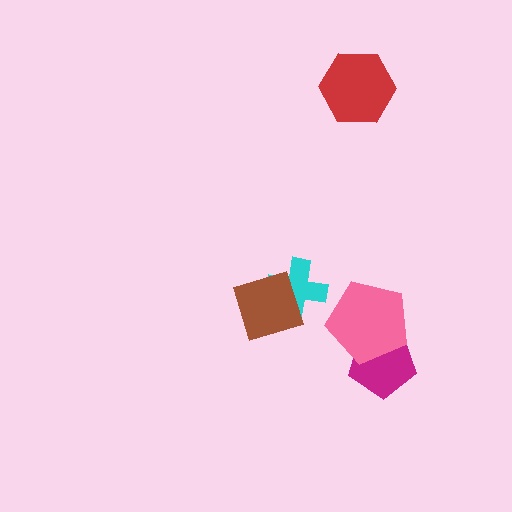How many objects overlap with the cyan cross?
1 object overlaps with the cyan cross.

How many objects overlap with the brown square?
1 object overlaps with the brown square.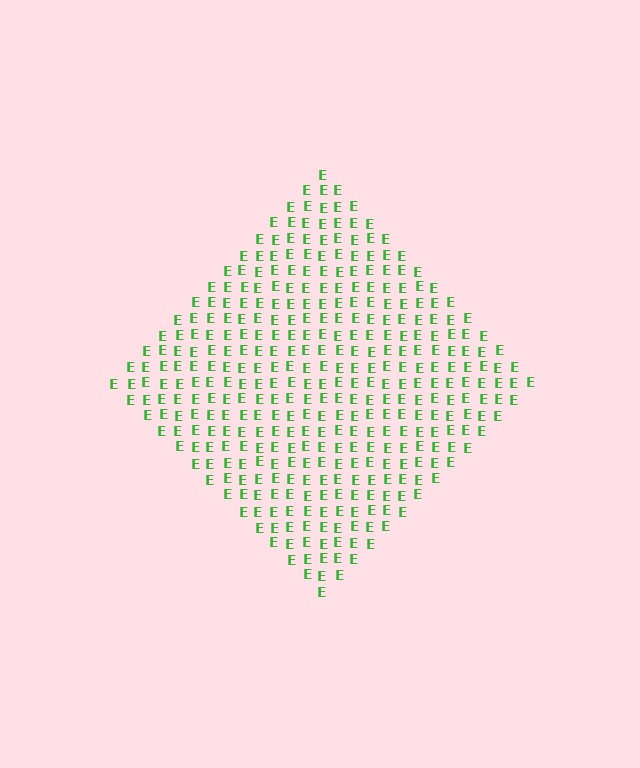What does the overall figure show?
The overall figure shows a diamond.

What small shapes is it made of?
It is made of small letter E's.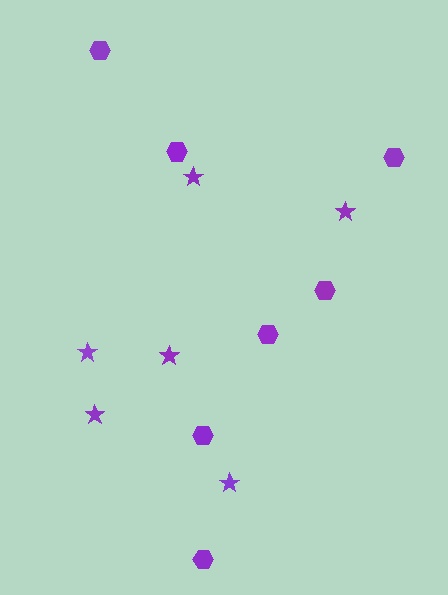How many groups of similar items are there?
There are 2 groups: one group of stars (6) and one group of hexagons (7).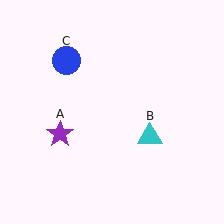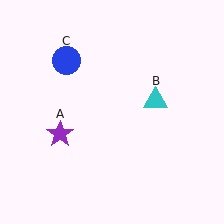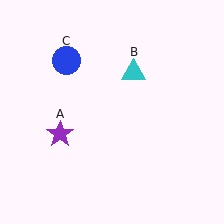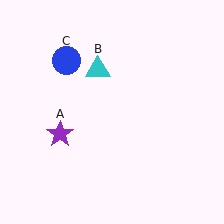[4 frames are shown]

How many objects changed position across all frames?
1 object changed position: cyan triangle (object B).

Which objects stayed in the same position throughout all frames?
Purple star (object A) and blue circle (object C) remained stationary.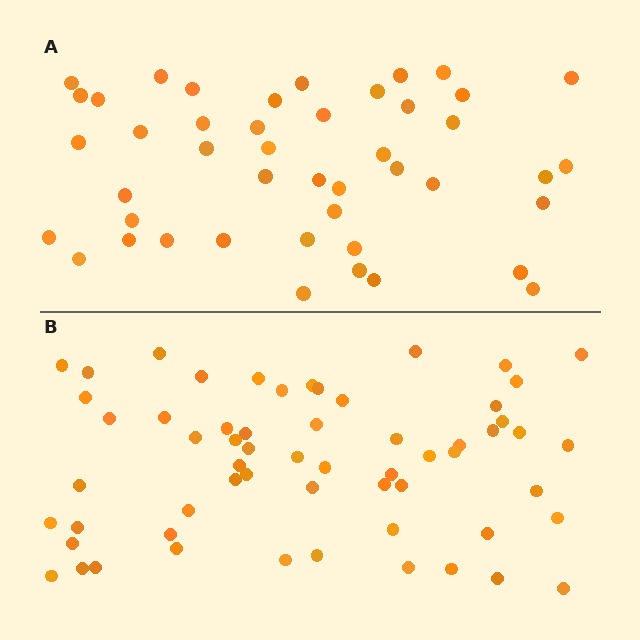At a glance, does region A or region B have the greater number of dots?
Region B (the bottom region) has more dots.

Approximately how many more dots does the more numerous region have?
Region B has approximately 15 more dots than region A.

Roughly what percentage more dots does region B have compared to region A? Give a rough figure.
About 35% more.